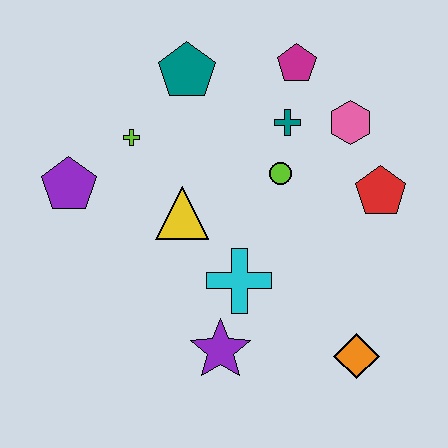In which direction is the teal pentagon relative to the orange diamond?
The teal pentagon is above the orange diamond.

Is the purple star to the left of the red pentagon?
Yes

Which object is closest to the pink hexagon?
The teal cross is closest to the pink hexagon.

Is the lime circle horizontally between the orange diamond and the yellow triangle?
Yes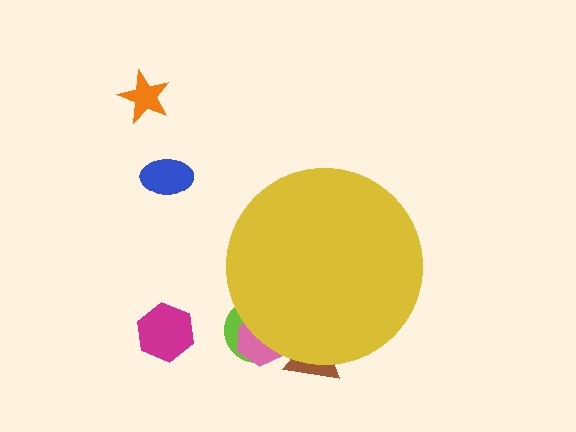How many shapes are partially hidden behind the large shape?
3 shapes are partially hidden.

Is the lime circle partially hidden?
Yes, the lime circle is partially hidden behind the yellow circle.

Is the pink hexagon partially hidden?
Yes, the pink hexagon is partially hidden behind the yellow circle.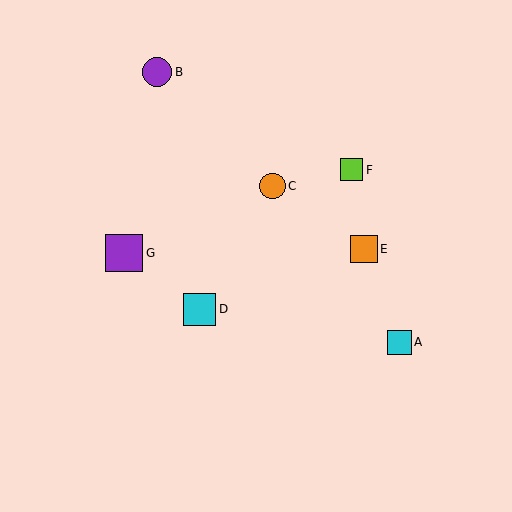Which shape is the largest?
The purple square (labeled G) is the largest.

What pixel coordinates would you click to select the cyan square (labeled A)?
Click at (400, 342) to select the cyan square A.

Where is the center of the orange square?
The center of the orange square is at (364, 249).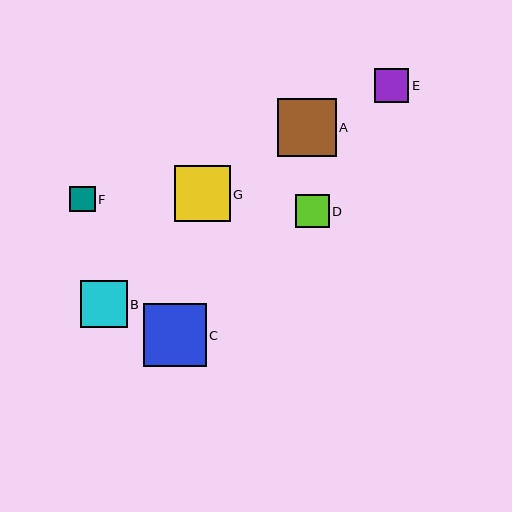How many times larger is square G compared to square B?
Square G is approximately 1.2 times the size of square B.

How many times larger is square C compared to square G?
Square C is approximately 1.1 times the size of square G.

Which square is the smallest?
Square F is the smallest with a size of approximately 26 pixels.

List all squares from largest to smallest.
From largest to smallest: C, A, G, B, E, D, F.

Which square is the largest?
Square C is the largest with a size of approximately 62 pixels.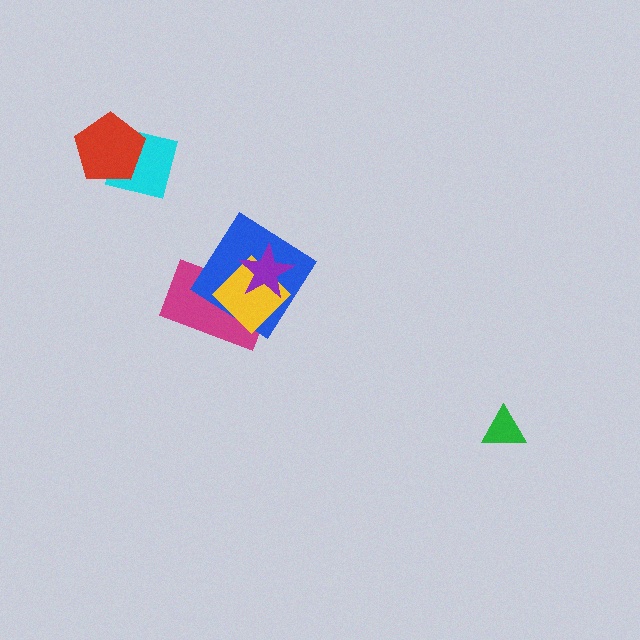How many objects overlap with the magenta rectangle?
3 objects overlap with the magenta rectangle.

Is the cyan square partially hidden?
Yes, it is partially covered by another shape.